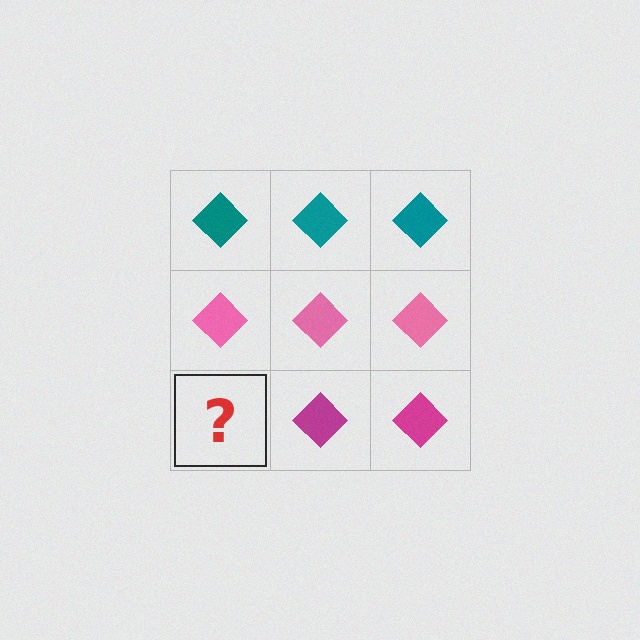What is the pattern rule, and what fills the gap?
The rule is that each row has a consistent color. The gap should be filled with a magenta diamond.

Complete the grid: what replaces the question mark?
The question mark should be replaced with a magenta diamond.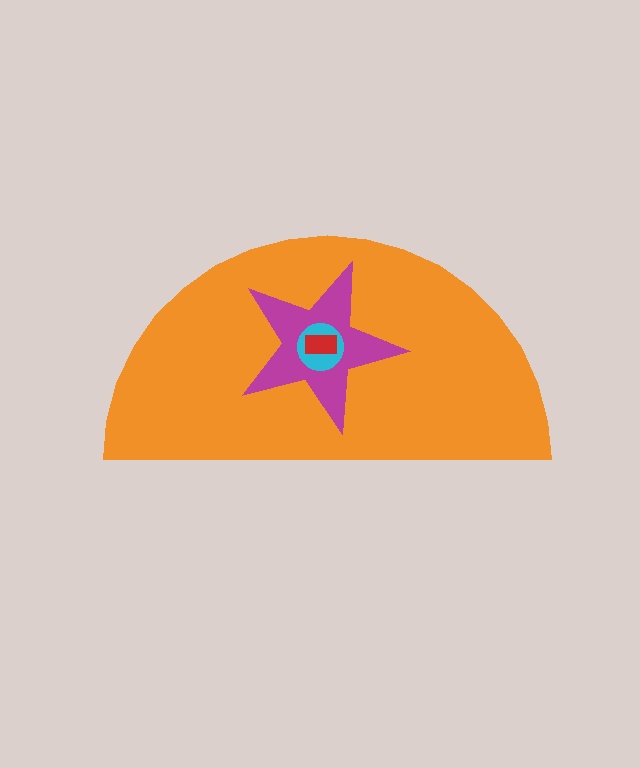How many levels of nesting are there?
4.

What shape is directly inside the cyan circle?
The red rectangle.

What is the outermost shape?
The orange semicircle.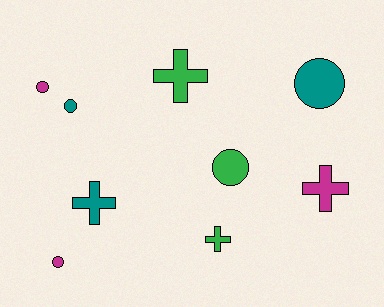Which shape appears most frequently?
Circle, with 5 objects.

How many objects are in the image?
There are 9 objects.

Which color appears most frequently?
Teal, with 3 objects.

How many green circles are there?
There is 1 green circle.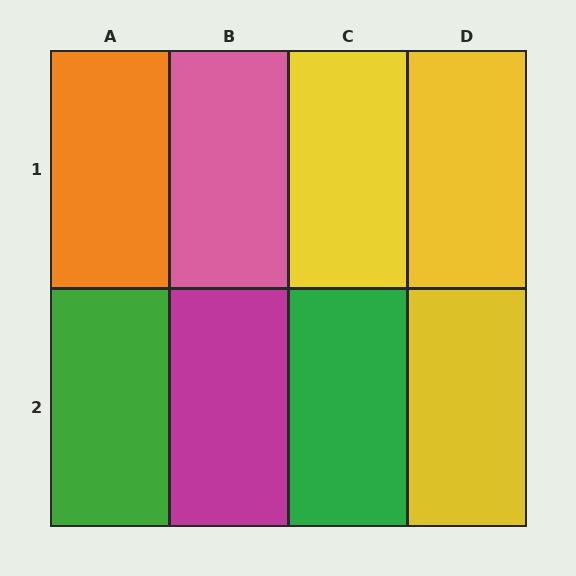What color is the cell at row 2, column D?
Yellow.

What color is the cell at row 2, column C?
Green.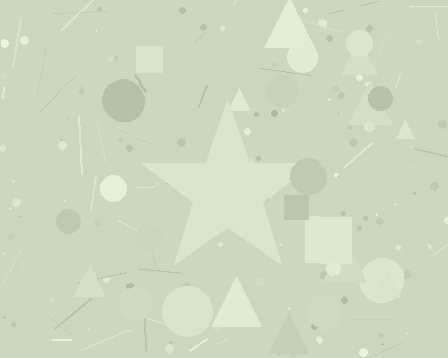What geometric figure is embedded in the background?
A star is embedded in the background.